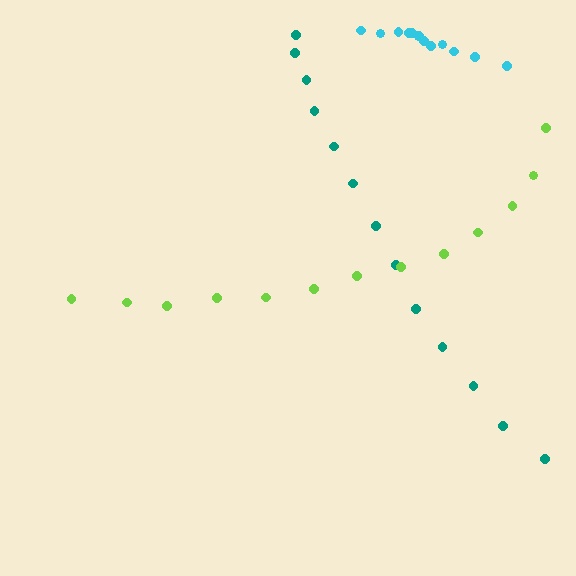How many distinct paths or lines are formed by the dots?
There are 3 distinct paths.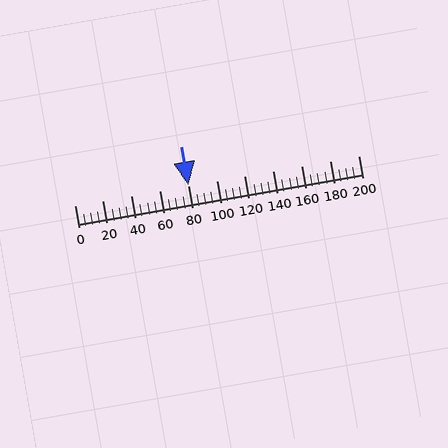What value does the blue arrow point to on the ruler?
The blue arrow points to approximately 80.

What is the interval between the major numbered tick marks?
The major tick marks are spaced 20 units apart.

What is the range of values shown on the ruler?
The ruler shows values from 0 to 200.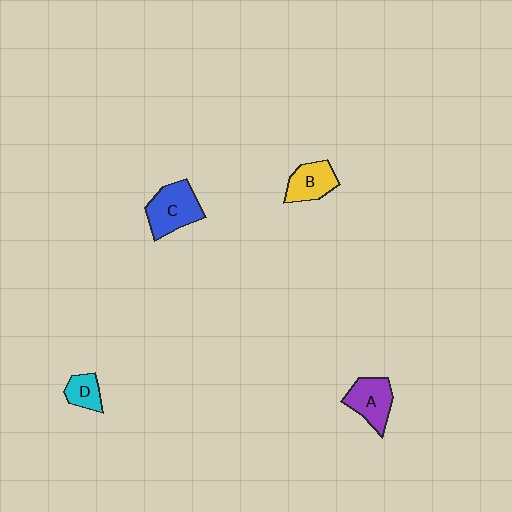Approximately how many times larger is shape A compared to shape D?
Approximately 1.7 times.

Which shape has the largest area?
Shape C (blue).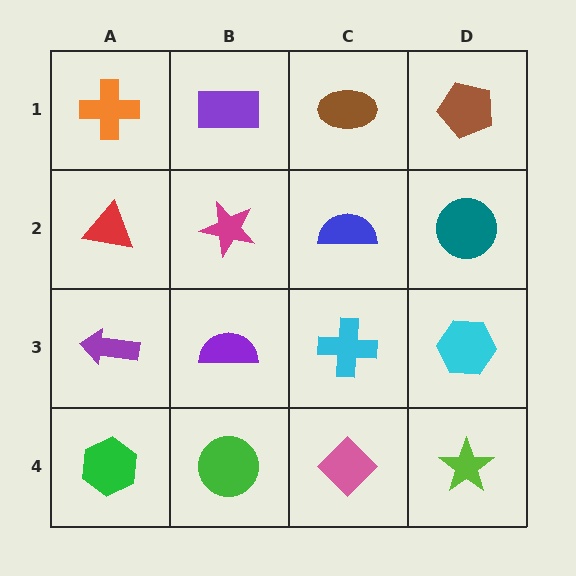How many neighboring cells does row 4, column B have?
3.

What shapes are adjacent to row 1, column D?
A teal circle (row 2, column D), a brown ellipse (row 1, column C).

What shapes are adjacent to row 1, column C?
A blue semicircle (row 2, column C), a purple rectangle (row 1, column B), a brown pentagon (row 1, column D).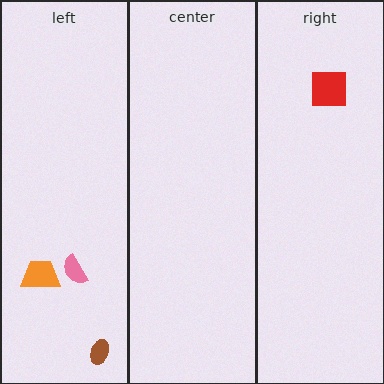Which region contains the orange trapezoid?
The left region.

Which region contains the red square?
The right region.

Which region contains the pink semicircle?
The left region.